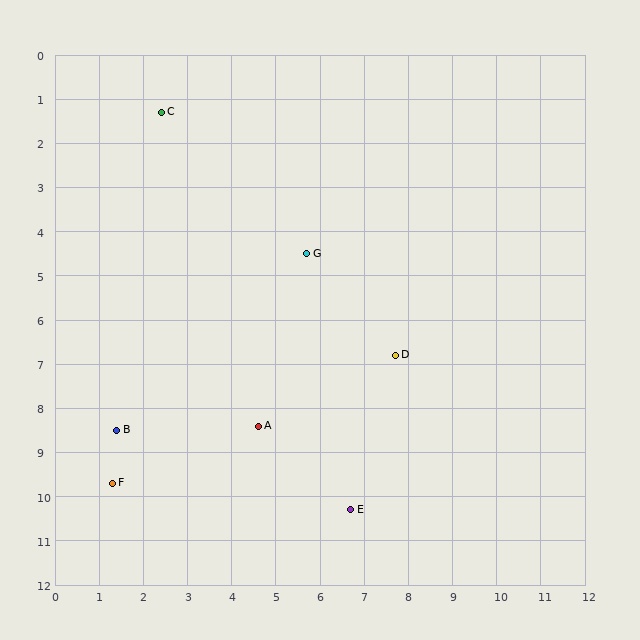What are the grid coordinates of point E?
Point E is at approximately (6.7, 10.3).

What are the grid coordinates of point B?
Point B is at approximately (1.4, 8.5).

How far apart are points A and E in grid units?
Points A and E are about 2.8 grid units apart.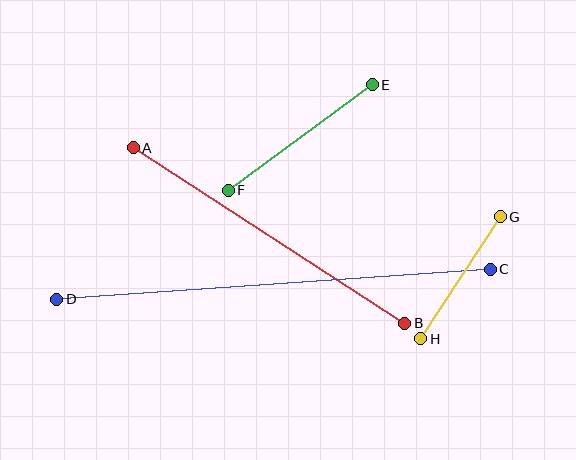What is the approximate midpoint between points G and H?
The midpoint is at approximately (461, 278) pixels.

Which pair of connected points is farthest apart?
Points C and D are farthest apart.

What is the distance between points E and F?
The distance is approximately 178 pixels.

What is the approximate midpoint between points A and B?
The midpoint is at approximately (269, 236) pixels.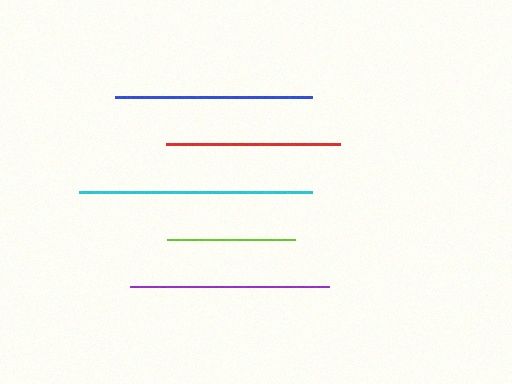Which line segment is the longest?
The cyan line is the longest at approximately 233 pixels.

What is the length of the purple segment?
The purple segment is approximately 199 pixels long.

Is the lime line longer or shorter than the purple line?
The purple line is longer than the lime line.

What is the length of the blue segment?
The blue segment is approximately 197 pixels long.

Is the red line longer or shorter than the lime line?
The red line is longer than the lime line.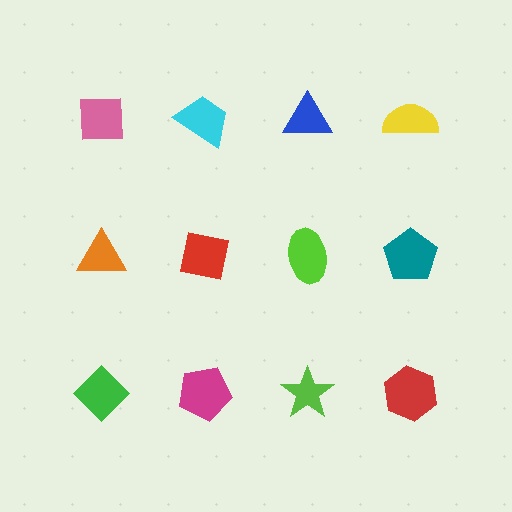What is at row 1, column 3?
A blue triangle.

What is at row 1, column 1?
A pink square.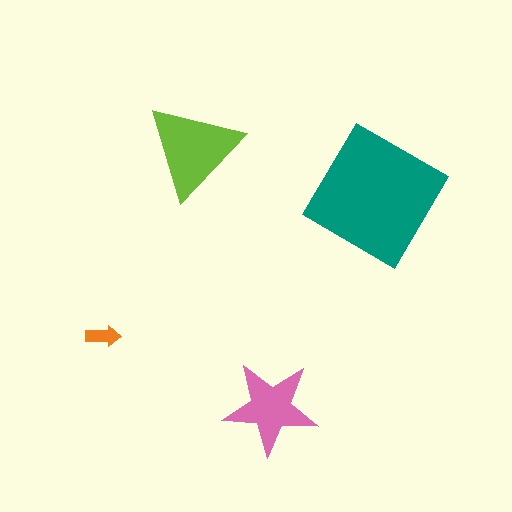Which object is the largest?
The teal diamond.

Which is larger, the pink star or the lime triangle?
The lime triangle.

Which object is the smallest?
The orange arrow.